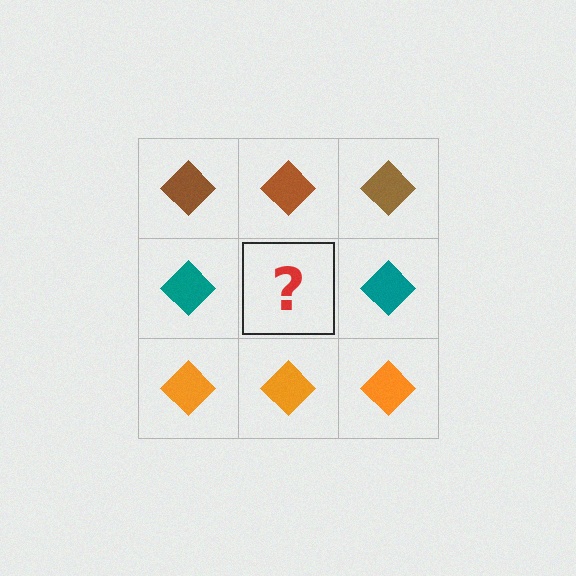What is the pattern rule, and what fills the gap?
The rule is that each row has a consistent color. The gap should be filled with a teal diamond.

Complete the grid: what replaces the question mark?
The question mark should be replaced with a teal diamond.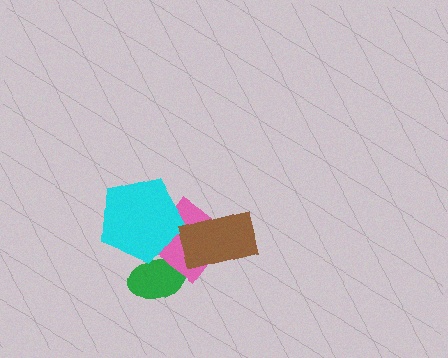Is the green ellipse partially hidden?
Yes, it is partially covered by another shape.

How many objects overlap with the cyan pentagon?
2 objects overlap with the cyan pentagon.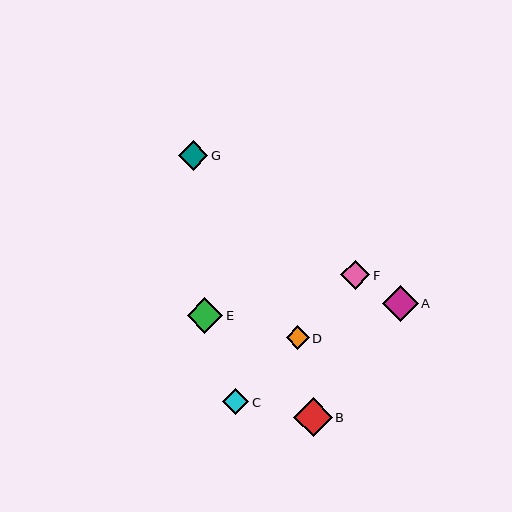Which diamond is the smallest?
Diamond D is the smallest with a size of approximately 23 pixels.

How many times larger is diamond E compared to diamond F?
Diamond E is approximately 1.2 times the size of diamond F.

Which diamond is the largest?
Diamond B is the largest with a size of approximately 39 pixels.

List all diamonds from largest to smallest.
From largest to smallest: B, A, E, F, G, C, D.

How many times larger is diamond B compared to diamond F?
Diamond B is approximately 1.3 times the size of diamond F.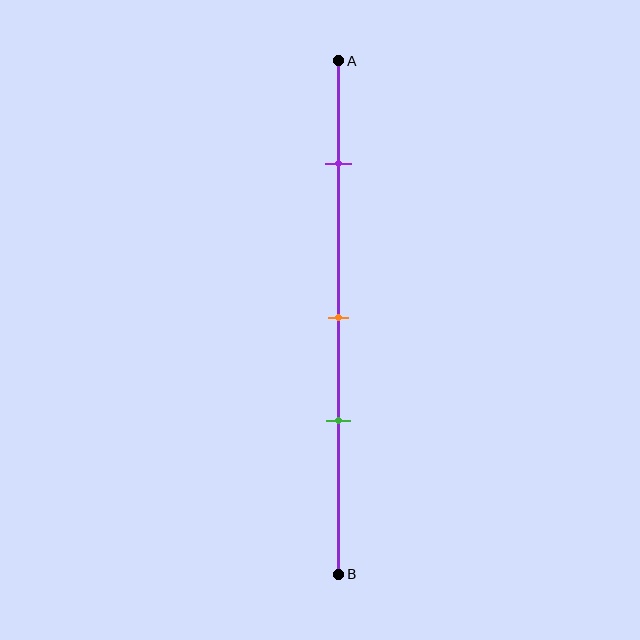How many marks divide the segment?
There are 3 marks dividing the segment.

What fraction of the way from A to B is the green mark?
The green mark is approximately 70% (0.7) of the way from A to B.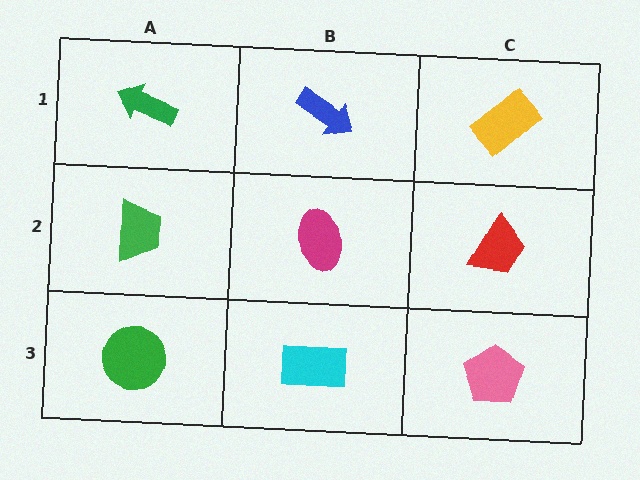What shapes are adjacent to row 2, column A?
A green arrow (row 1, column A), a green circle (row 3, column A), a magenta ellipse (row 2, column B).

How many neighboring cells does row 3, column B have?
3.